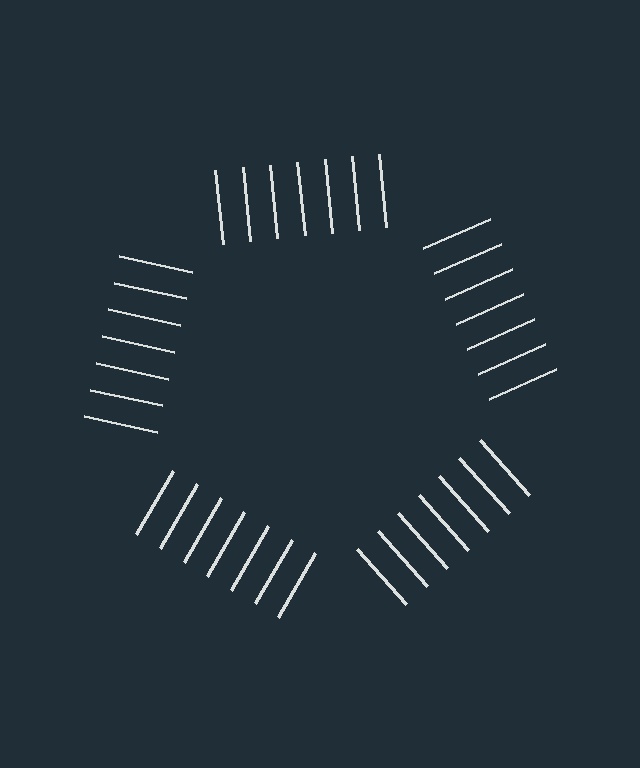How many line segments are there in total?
35 — 7 along each of the 5 edges.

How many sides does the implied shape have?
5 sides — the line-ends trace a pentagon.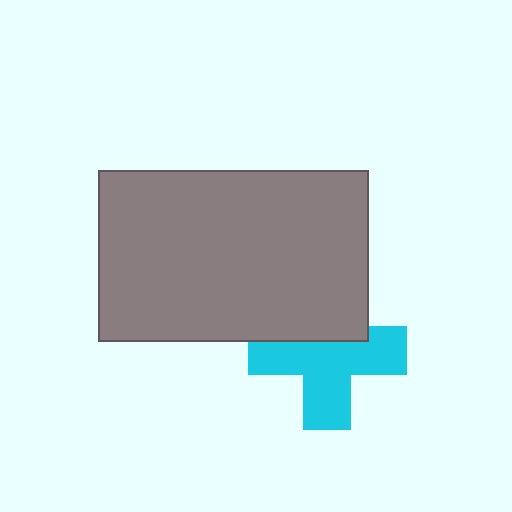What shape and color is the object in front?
The object in front is a gray rectangle.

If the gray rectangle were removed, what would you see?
You would see the complete cyan cross.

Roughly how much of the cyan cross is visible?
Most of it is visible (roughly 66%).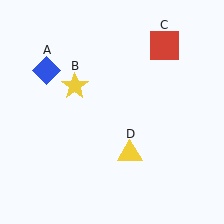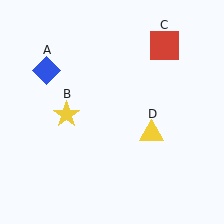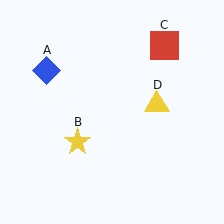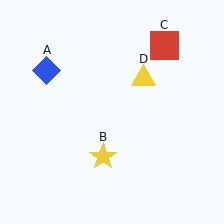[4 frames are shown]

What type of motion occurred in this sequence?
The yellow star (object B), yellow triangle (object D) rotated counterclockwise around the center of the scene.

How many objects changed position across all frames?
2 objects changed position: yellow star (object B), yellow triangle (object D).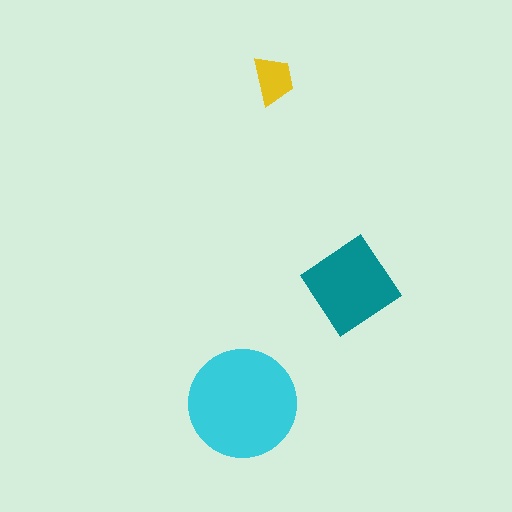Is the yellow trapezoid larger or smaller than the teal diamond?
Smaller.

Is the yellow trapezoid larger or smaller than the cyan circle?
Smaller.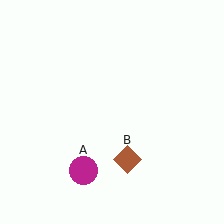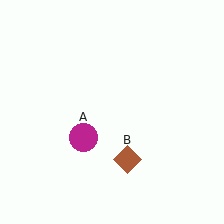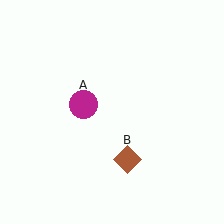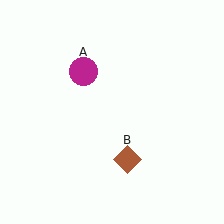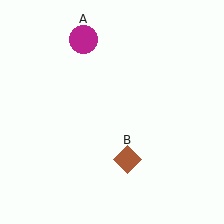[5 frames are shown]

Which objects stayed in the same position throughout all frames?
Brown diamond (object B) remained stationary.